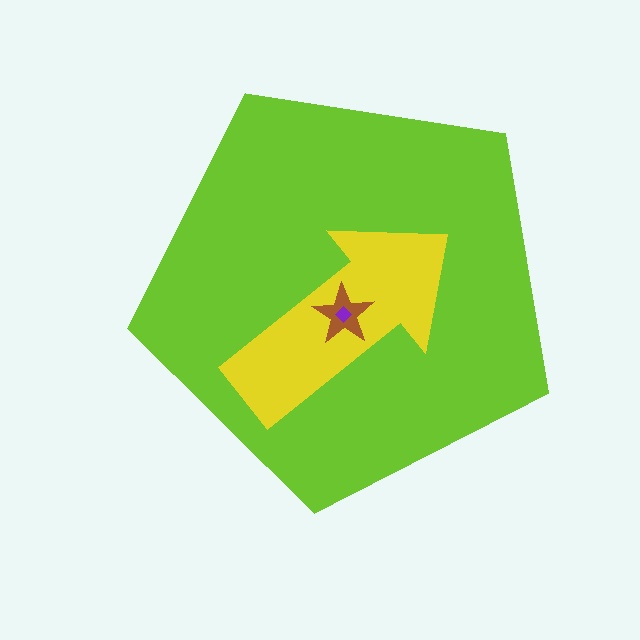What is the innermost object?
The purple diamond.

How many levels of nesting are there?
4.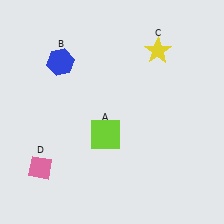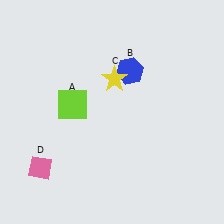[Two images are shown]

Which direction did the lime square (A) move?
The lime square (A) moved left.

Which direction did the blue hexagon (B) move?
The blue hexagon (B) moved right.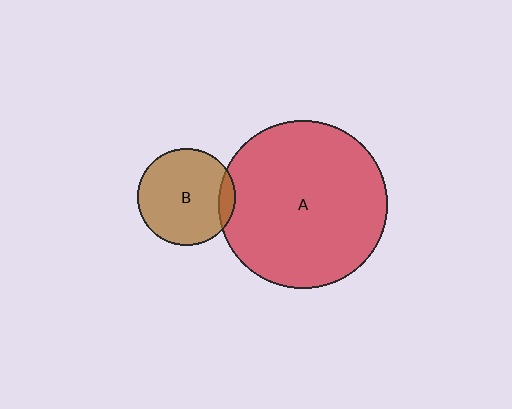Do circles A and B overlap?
Yes.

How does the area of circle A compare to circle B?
Approximately 3.0 times.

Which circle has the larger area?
Circle A (red).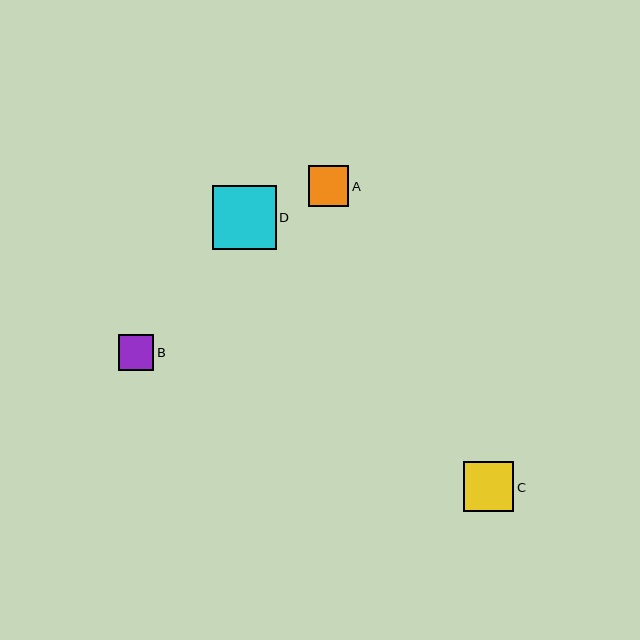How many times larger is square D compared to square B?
Square D is approximately 1.8 times the size of square B.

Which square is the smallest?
Square B is the smallest with a size of approximately 35 pixels.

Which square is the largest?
Square D is the largest with a size of approximately 64 pixels.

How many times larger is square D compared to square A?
Square D is approximately 1.6 times the size of square A.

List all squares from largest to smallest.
From largest to smallest: D, C, A, B.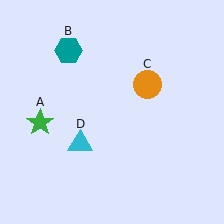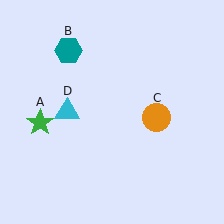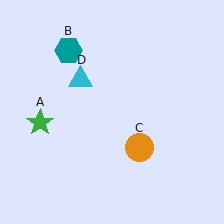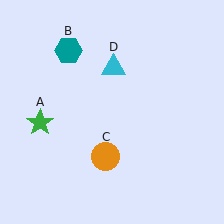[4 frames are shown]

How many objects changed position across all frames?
2 objects changed position: orange circle (object C), cyan triangle (object D).